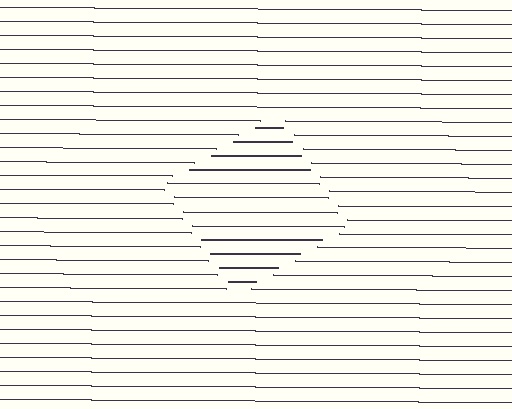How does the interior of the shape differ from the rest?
The interior of the shape contains the same grating, shifted by half a period — the contour is defined by the phase discontinuity where line-ends from the inner and outer gratings abut.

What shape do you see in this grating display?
An illusory square. The interior of the shape contains the same grating, shifted by half a period — the contour is defined by the phase discontinuity where line-ends from the inner and outer gratings abut.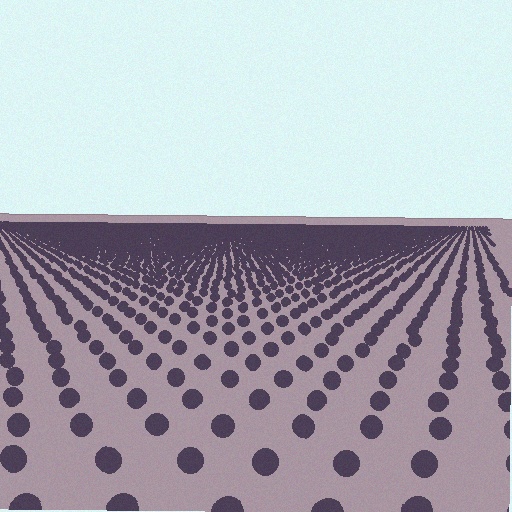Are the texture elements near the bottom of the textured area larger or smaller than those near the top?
Larger. Near the bottom, elements are closer to the viewer and appear at a bigger on-screen size.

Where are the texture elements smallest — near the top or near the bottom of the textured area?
Near the top.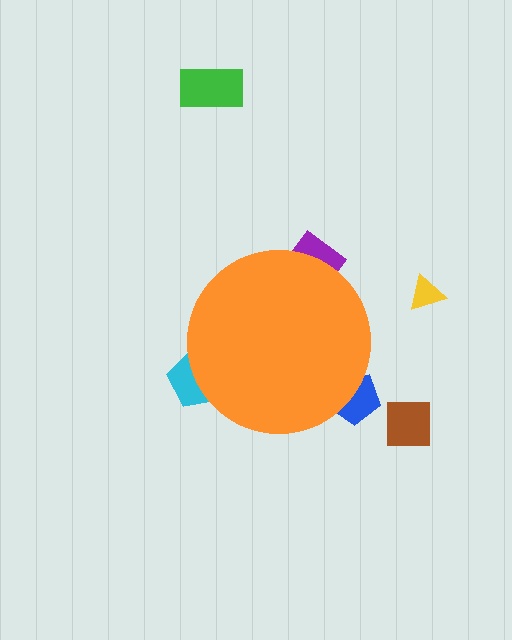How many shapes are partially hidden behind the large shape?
3 shapes are partially hidden.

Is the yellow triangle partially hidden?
No, the yellow triangle is fully visible.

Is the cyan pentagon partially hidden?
Yes, the cyan pentagon is partially hidden behind the orange circle.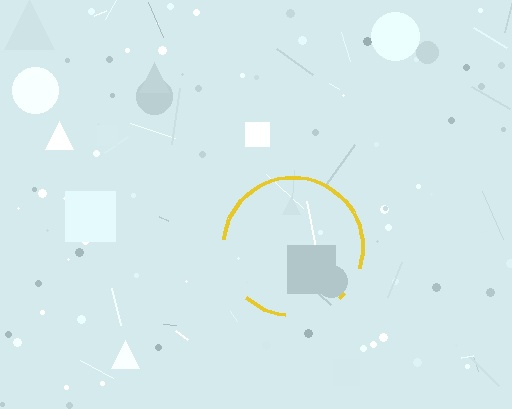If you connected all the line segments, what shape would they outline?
They would outline a circle.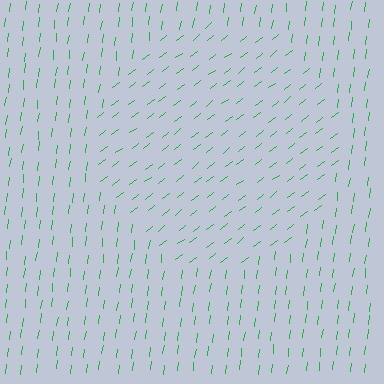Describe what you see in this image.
The image is filled with small green line segments. A circle region in the image has lines oriented differently from the surrounding lines, creating a visible texture boundary.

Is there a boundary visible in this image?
Yes, there is a texture boundary formed by a change in line orientation.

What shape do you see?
I see a circle.